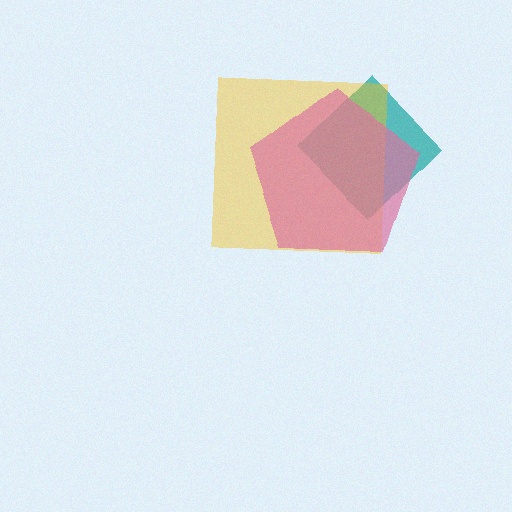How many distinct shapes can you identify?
There are 3 distinct shapes: a teal diamond, a yellow square, a pink pentagon.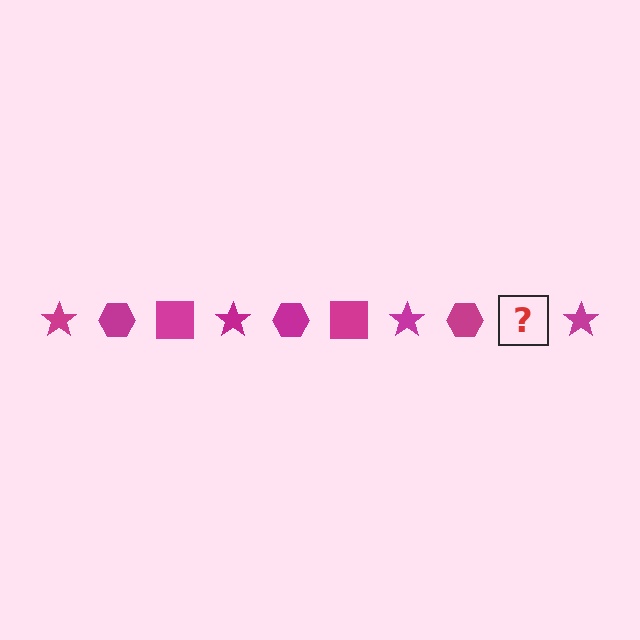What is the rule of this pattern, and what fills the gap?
The rule is that the pattern cycles through star, hexagon, square shapes in magenta. The gap should be filled with a magenta square.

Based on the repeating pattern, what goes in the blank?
The blank should be a magenta square.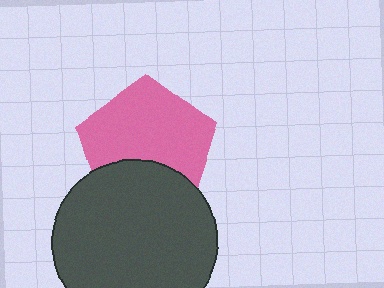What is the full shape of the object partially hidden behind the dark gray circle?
The partially hidden object is a pink pentagon.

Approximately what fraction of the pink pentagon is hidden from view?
Roughly 32% of the pink pentagon is hidden behind the dark gray circle.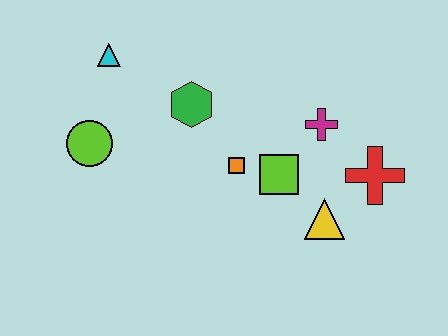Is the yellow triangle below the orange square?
Yes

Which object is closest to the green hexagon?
The orange square is closest to the green hexagon.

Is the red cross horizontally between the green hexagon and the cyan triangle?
No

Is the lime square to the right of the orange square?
Yes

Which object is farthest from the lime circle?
The red cross is farthest from the lime circle.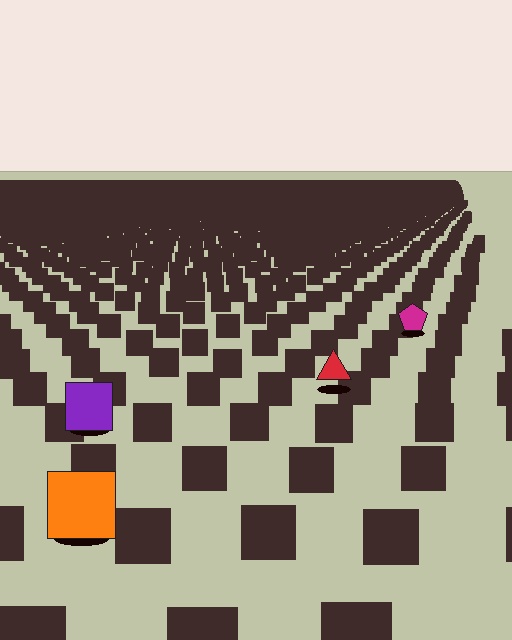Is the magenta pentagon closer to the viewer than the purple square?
No. The purple square is closer — you can tell from the texture gradient: the ground texture is coarser near it.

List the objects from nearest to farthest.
From nearest to farthest: the orange square, the purple square, the red triangle, the magenta pentagon.